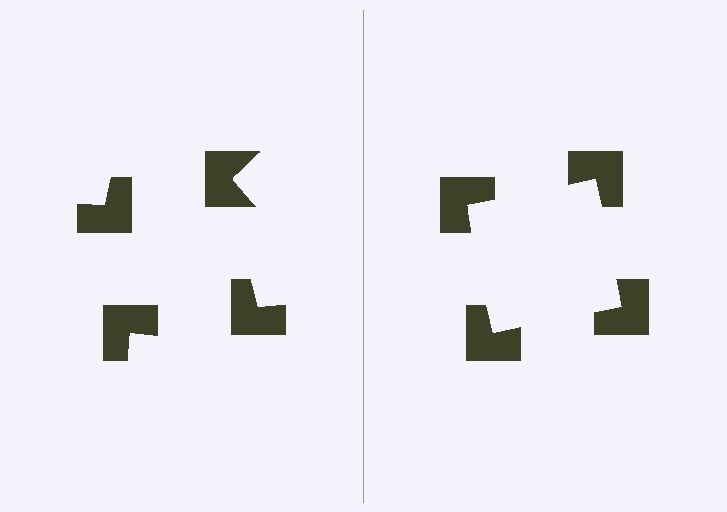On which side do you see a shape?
An illusory square appears on the right side. On the left side the wedge cuts are rotated, so no coherent shape forms.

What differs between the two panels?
The notched squares are positioned identically on both sides; only the wedge orientations differ. On the right they align to a square; on the left they are misaligned.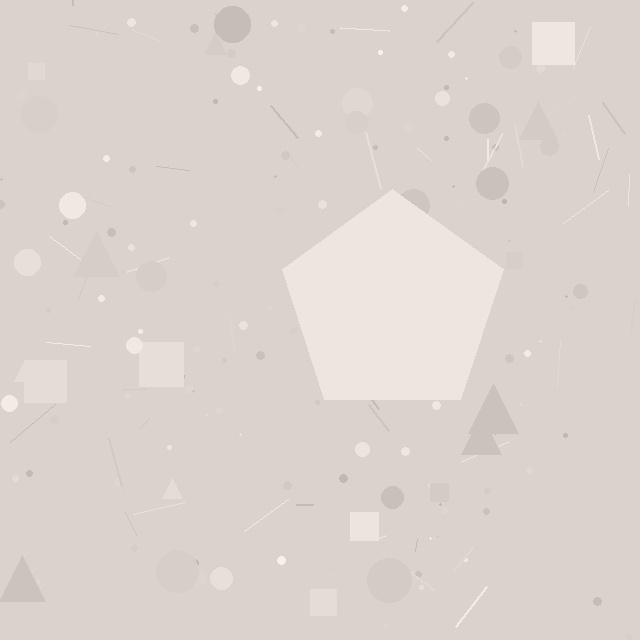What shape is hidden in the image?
A pentagon is hidden in the image.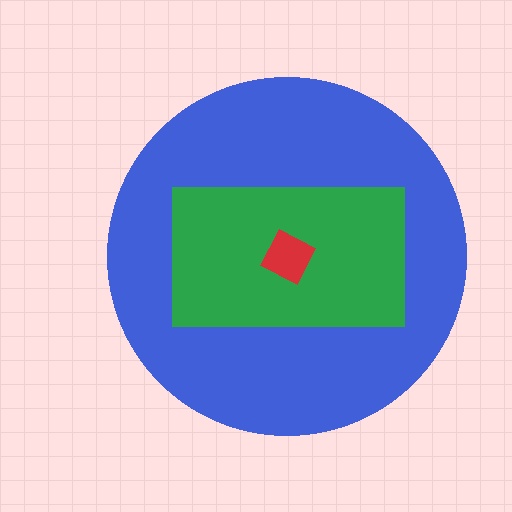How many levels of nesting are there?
3.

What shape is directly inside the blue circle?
The green rectangle.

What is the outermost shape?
The blue circle.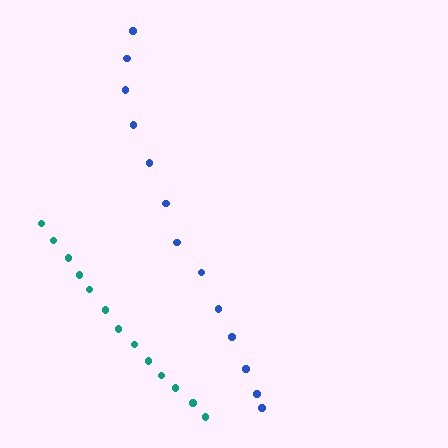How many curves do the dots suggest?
There are 2 distinct paths.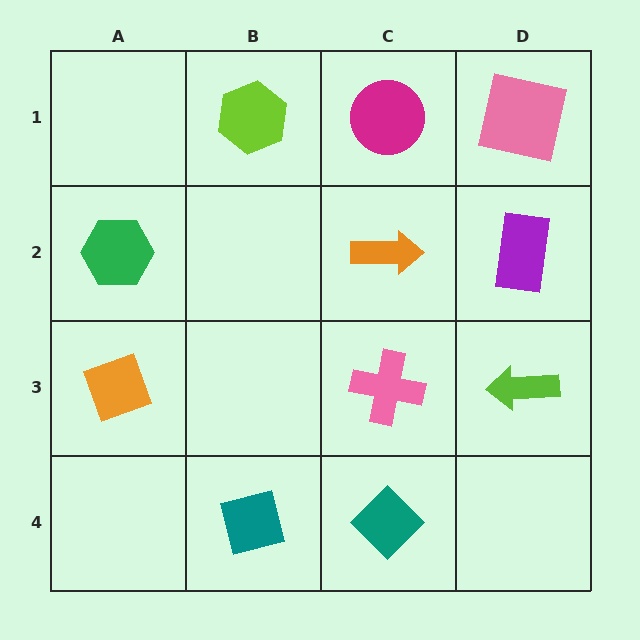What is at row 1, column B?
A lime hexagon.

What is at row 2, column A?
A green hexagon.